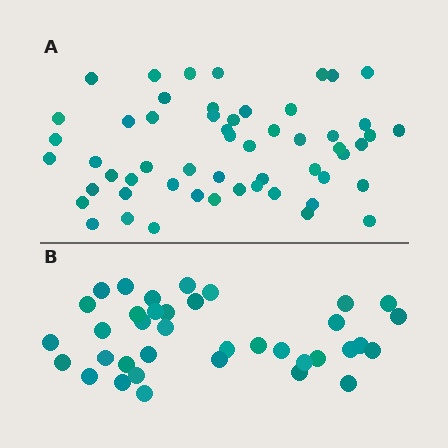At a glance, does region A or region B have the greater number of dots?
Region A (the top region) has more dots.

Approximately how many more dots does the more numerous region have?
Region A has approximately 20 more dots than region B.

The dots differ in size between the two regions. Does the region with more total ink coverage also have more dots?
No. Region B has more total ink coverage because its dots are larger, but region A actually contains more individual dots. Total area can be misleading — the number of items is what matters here.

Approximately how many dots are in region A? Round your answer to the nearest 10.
About 60 dots. (The exact count is 55, which rounds to 60.)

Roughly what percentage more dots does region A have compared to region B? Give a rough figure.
About 50% more.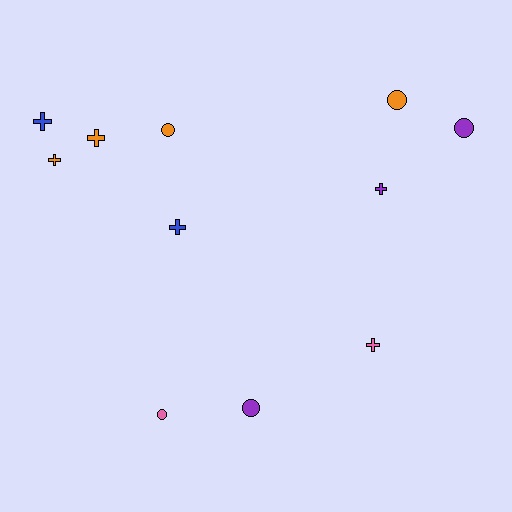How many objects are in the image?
There are 11 objects.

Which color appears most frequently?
Orange, with 4 objects.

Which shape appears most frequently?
Cross, with 6 objects.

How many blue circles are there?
There are no blue circles.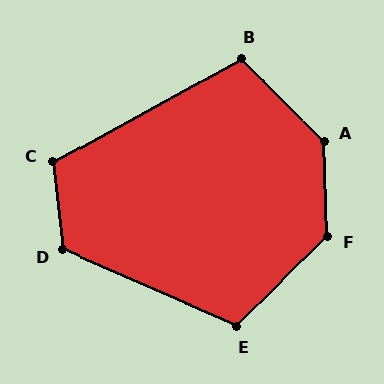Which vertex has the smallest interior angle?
B, at approximately 106 degrees.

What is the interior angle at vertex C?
Approximately 113 degrees (obtuse).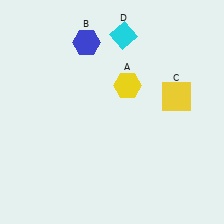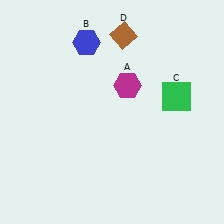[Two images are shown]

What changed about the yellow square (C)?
In Image 1, C is yellow. In Image 2, it changed to green.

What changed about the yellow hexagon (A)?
In Image 1, A is yellow. In Image 2, it changed to magenta.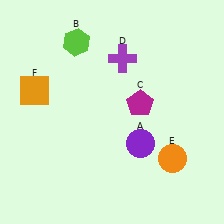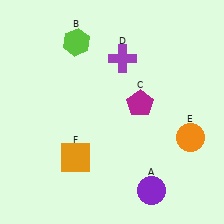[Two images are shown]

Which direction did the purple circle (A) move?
The purple circle (A) moved down.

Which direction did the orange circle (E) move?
The orange circle (E) moved up.